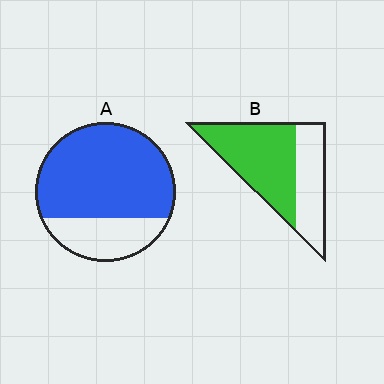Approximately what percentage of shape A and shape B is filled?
A is approximately 75% and B is approximately 60%.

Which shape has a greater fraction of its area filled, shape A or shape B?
Shape A.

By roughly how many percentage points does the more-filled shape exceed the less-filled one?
By roughly 10 percentage points (A over B).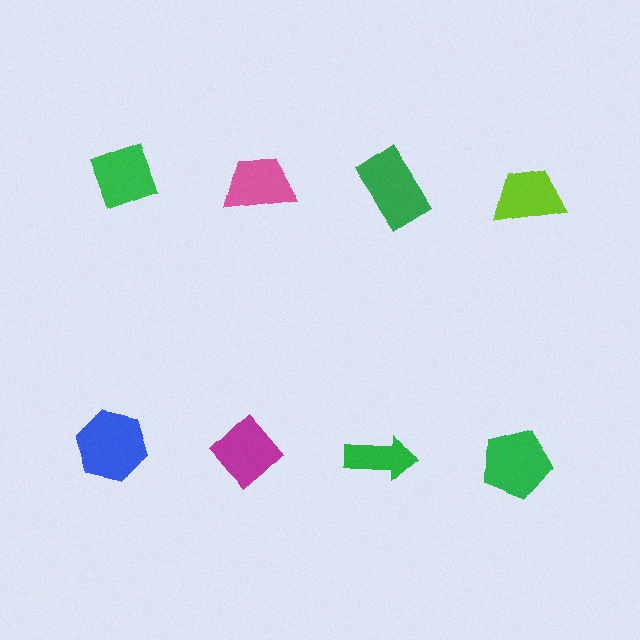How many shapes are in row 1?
4 shapes.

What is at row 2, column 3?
A green arrow.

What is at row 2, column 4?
A green pentagon.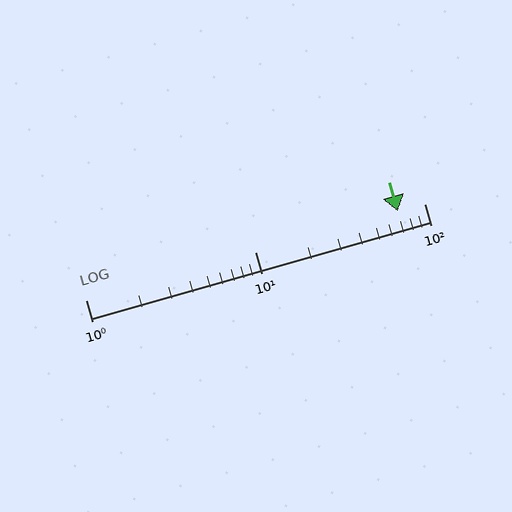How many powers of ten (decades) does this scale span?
The scale spans 2 decades, from 1 to 100.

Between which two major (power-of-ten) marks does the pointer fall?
The pointer is between 10 and 100.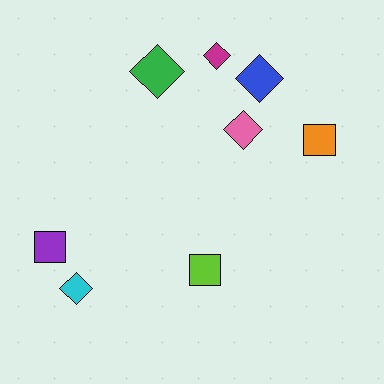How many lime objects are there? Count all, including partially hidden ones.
There is 1 lime object.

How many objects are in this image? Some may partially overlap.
There are 8 objects.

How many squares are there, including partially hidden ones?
There are 3 squares.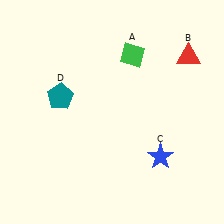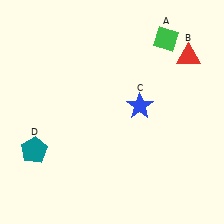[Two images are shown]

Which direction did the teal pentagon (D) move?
The teal pentagon (D) moved down.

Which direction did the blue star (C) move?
The blue star (C) moved up.